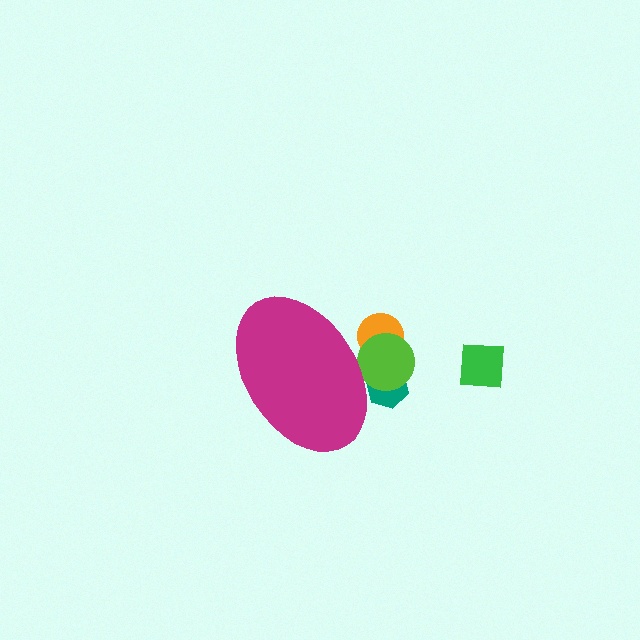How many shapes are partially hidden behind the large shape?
3 shapes are partially hidden.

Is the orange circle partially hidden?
Yes, the orange circle is partially hidden behind the magenta ellipse.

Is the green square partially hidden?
No, the green square is fully visible.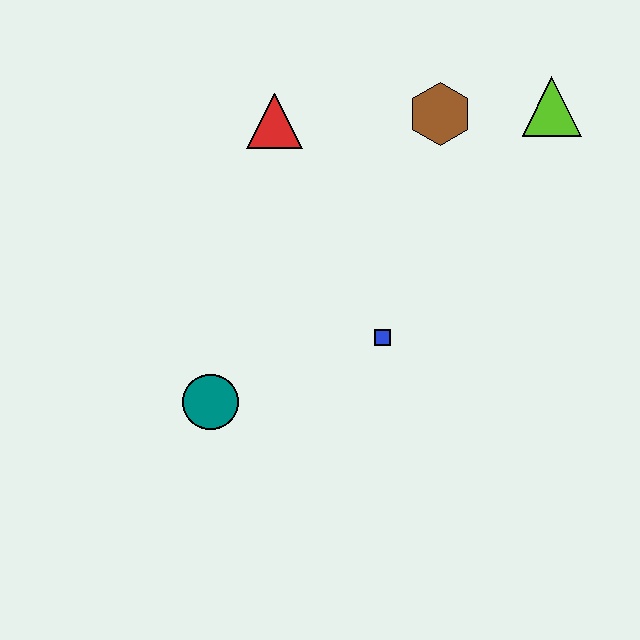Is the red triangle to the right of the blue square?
No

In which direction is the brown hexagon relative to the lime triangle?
The brown hexagon is to the left of the lime triangle.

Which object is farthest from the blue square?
The lime triangle is farthest from the blue square.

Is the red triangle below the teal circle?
No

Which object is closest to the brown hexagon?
The lime triangle is closest to the brown hexagon.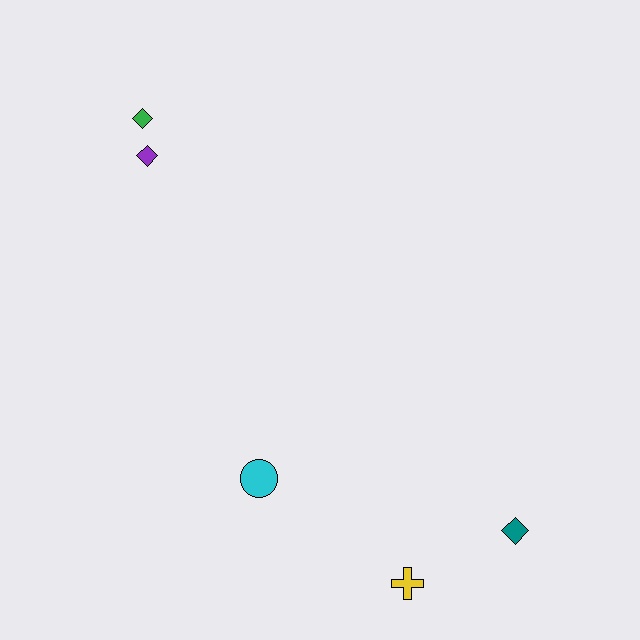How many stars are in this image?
There are no stars.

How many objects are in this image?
There are 5 objects.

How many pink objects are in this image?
There are no pink objects.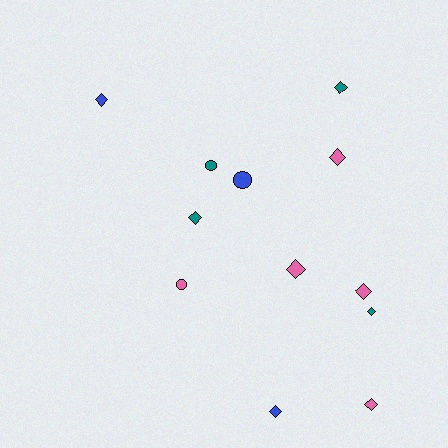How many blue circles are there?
There is 1 blue circle.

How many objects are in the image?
There are 12 objects.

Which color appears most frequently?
Pink, with 5 objects.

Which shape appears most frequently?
Diamond, with 9 objects.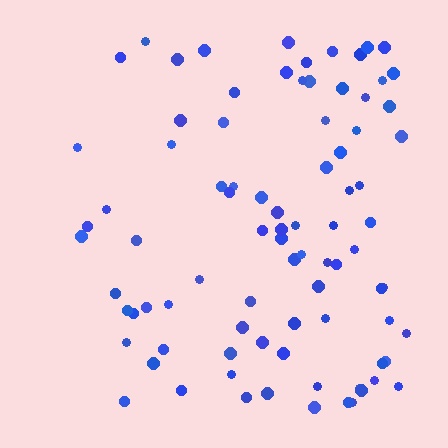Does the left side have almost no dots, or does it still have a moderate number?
Still a moderate number, just noticeably fewer than the right.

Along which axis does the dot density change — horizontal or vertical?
Horizontal.